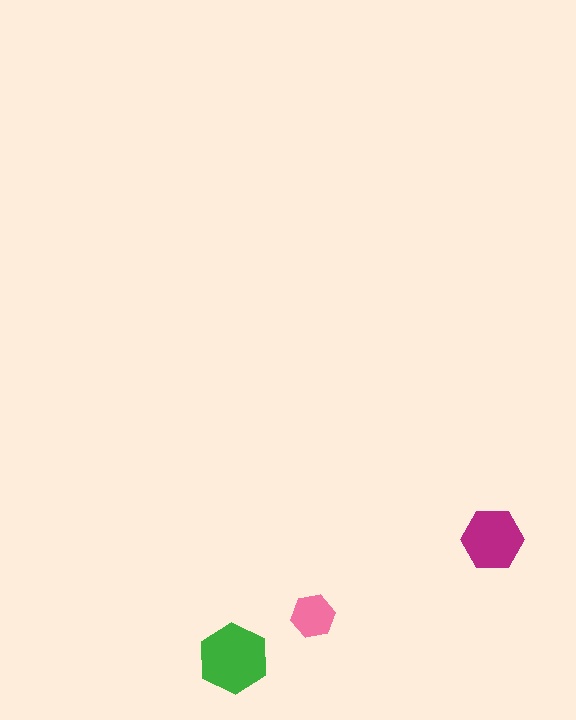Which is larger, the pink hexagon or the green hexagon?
The green one.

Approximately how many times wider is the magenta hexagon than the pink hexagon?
About 1.5 times wider.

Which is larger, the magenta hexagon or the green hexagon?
The green one.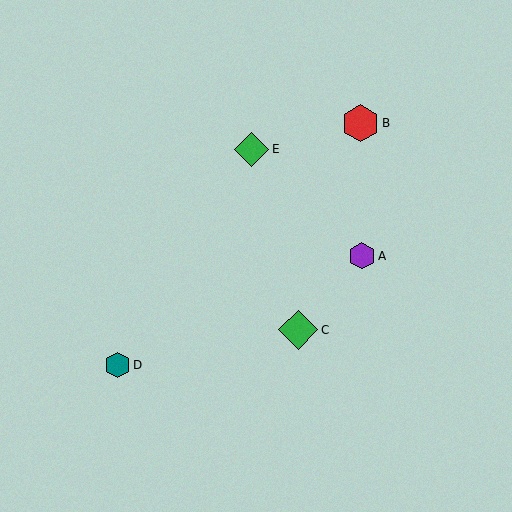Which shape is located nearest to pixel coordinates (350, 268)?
The purple hexagon (labeled A) at (362, 256) is nearest to that location.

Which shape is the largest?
The green diamond (labeled C) is the largest.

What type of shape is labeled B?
Shape B is a red hexagon.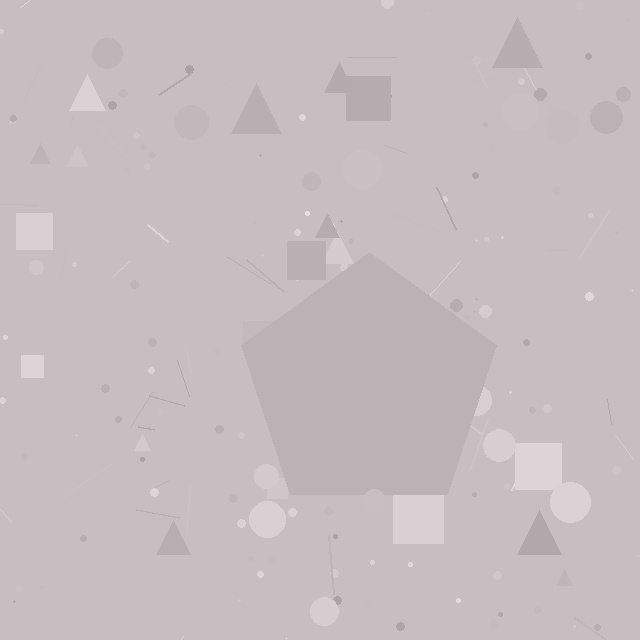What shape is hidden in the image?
A pentagon is hidden in the image.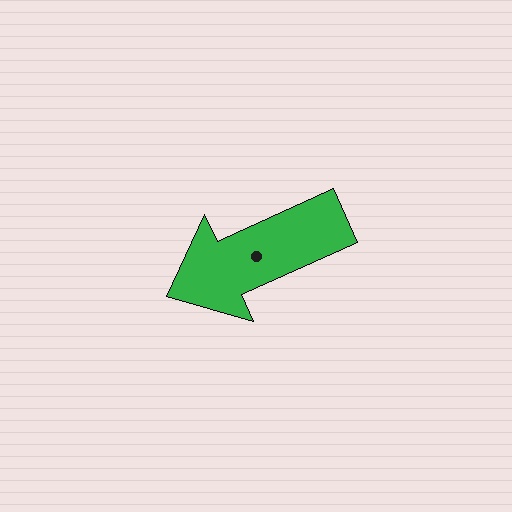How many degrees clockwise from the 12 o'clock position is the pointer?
Approximately 246 degrees.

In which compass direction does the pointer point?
Southwest.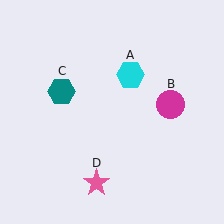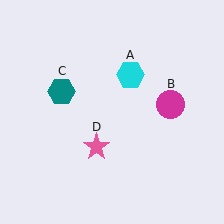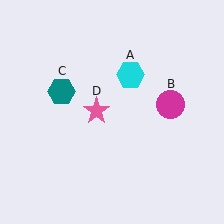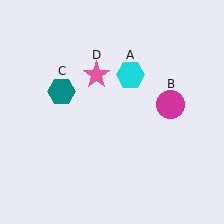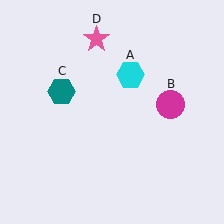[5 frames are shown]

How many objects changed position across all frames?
1 object changed position: pink star (object D).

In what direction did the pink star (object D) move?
The pink star (object D) moved up.